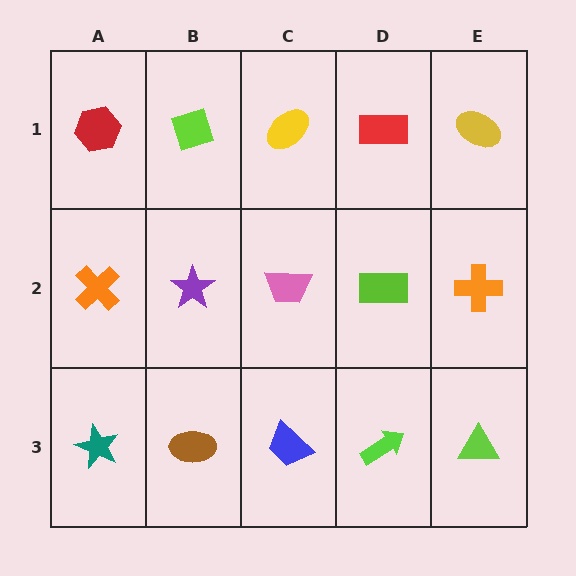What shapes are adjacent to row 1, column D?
A lime rectangle (row 2, column D), a yellow ellipse (row 1, column C), a yellow ellipse (row 1, column E).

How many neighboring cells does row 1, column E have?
2.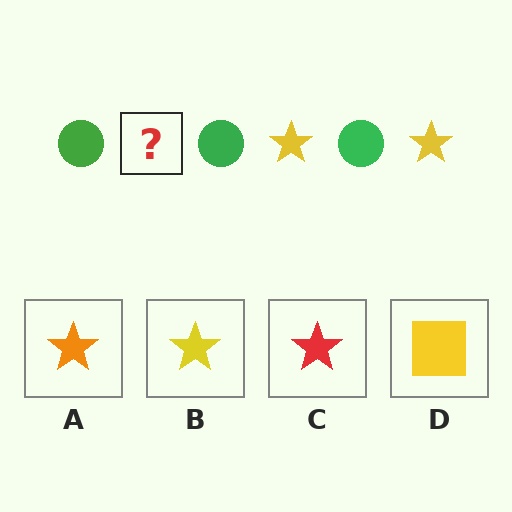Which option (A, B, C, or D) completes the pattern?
B.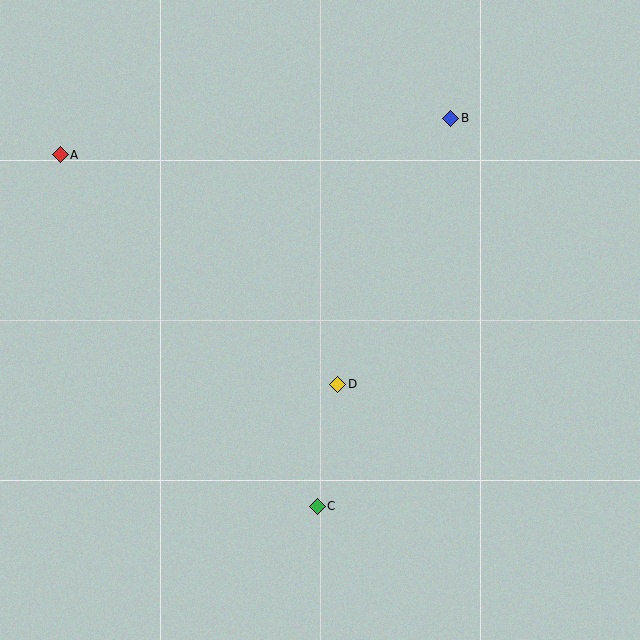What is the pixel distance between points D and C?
The distance between D and C is 124 pixels.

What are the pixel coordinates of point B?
Point B is at (450, 118).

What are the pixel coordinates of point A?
Point A is at (60, 155).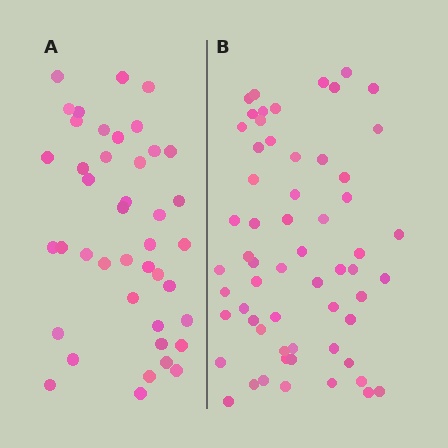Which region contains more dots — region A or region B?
Region B (the right region) has more dots.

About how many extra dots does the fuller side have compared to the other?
Region B has approximately 20 more dots than region A.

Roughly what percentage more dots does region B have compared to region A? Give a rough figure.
About 45% more.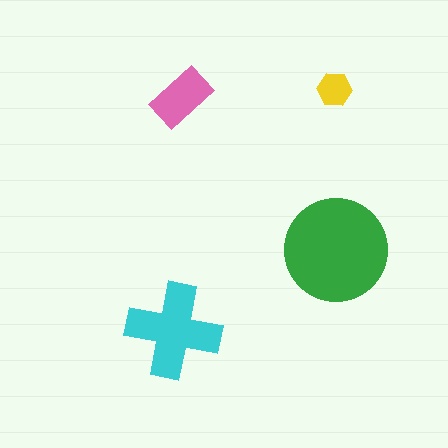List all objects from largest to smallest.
The green circle, the cyan cross, the pink rectangle, the yellow hexagon.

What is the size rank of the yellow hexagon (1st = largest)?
4th.